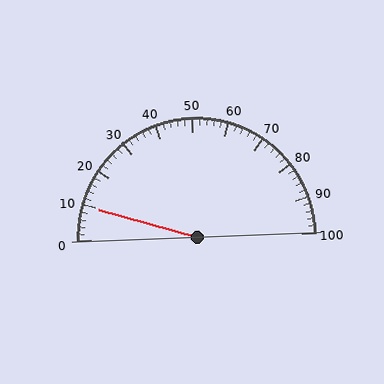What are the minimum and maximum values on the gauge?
The gauge ranges from 0 to 100.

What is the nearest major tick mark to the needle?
The nearest major tick mark is 10.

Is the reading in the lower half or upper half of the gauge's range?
The reading is in the lower half of the range (0 to 100).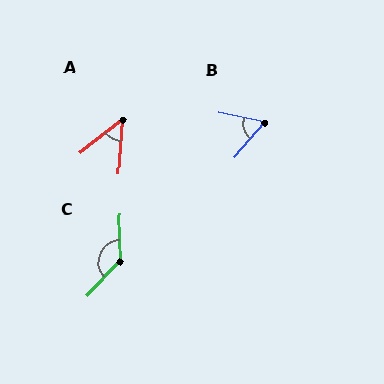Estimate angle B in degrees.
Approximately 60 degrees.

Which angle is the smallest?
A, at approximately 48 degrees.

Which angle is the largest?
C, at approximately 134 degrees.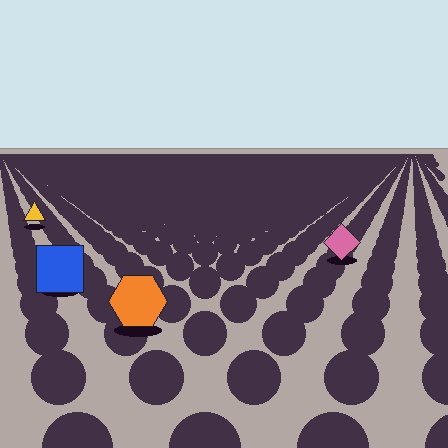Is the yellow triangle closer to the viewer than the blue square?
No. The blue square is closer — you can tell from the texture gradient: the ground texture is coarser near it.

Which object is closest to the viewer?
The orange hexagon is closest. The texture marks near it are larger and more spread out.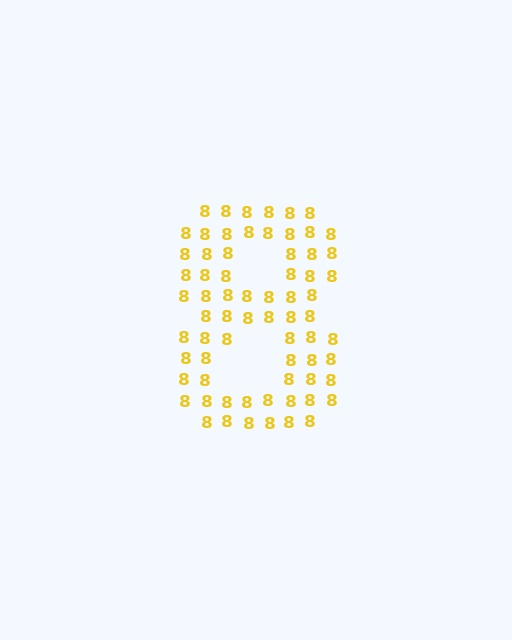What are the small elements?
The small elements are digit 8's.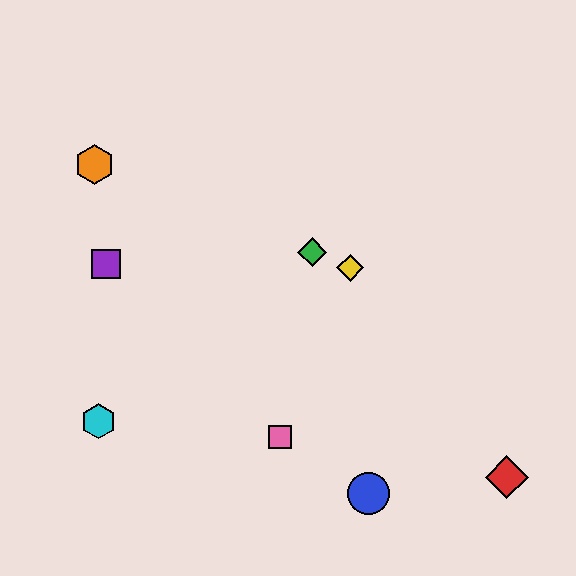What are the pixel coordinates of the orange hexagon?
The orange hexagon is at (95, 164).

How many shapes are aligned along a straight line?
3 shapes (the green diamond, the yellow diamond, the orange hexagon) are aligned along a straight line.